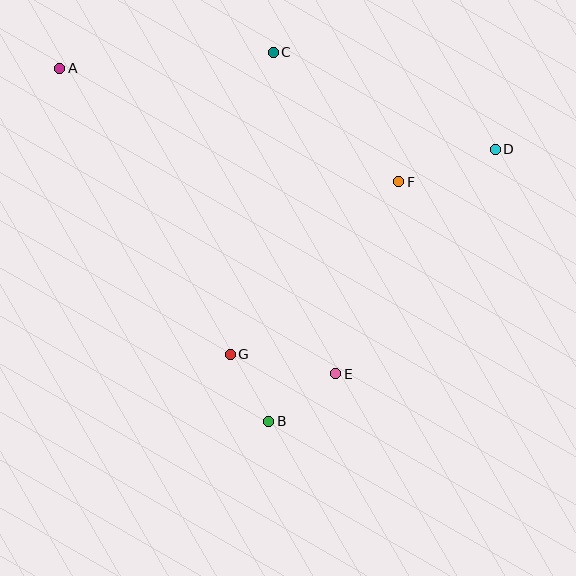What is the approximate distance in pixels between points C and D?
The distance between C and D is approximately 242 pixels.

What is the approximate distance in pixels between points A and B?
The distance between A and B is approximately 410 pixels.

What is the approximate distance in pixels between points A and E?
The distance between A and E is approximately 411 pixels.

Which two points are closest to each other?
Points B and G are closest to each other.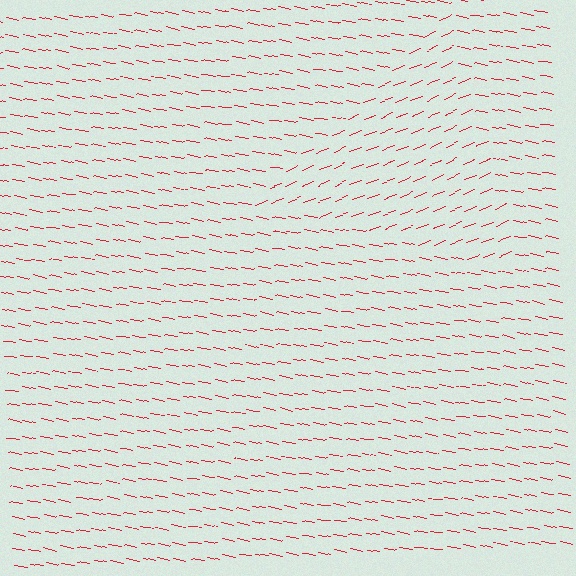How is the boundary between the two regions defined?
The boundary is defined purely by a change in line orientation (approximately 33 degrees difference). All lines are the same color and thickness.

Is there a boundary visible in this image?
Yes, there is a texture boundary formed by a change in line orientation.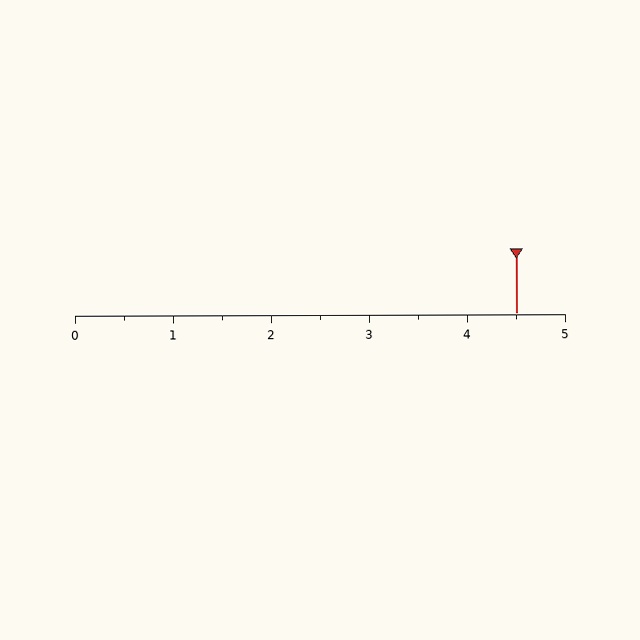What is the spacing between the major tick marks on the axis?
The major ticks are spaced 1 apart.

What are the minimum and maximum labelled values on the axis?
The axis runs from 0 to 5.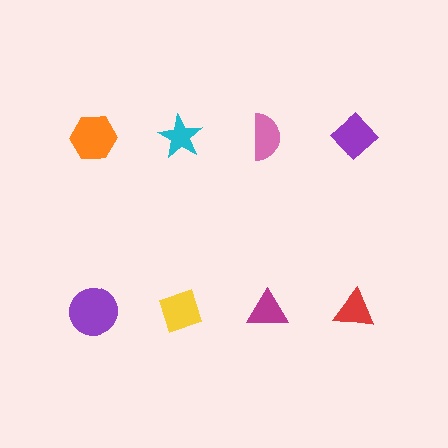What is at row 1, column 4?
A purple diamond.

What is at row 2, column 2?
A yellow diamond.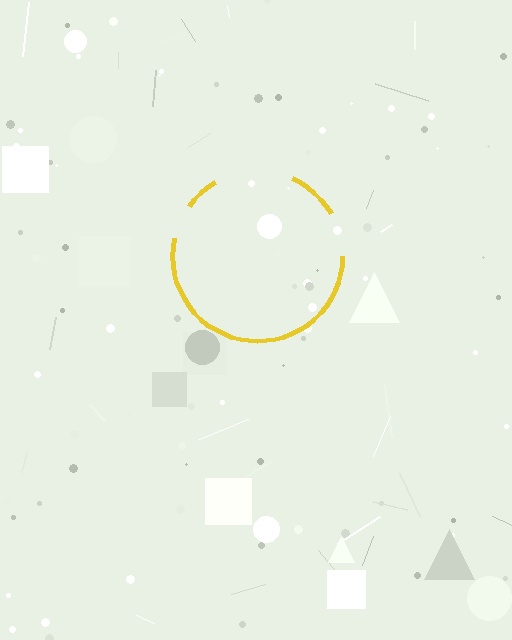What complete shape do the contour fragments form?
The contour fragments form a circle.